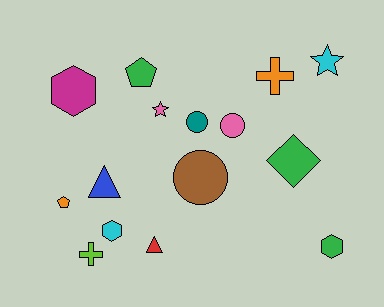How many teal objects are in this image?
There is 1 teal object.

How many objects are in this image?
There are 15 objects.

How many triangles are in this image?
There are 2 triangles.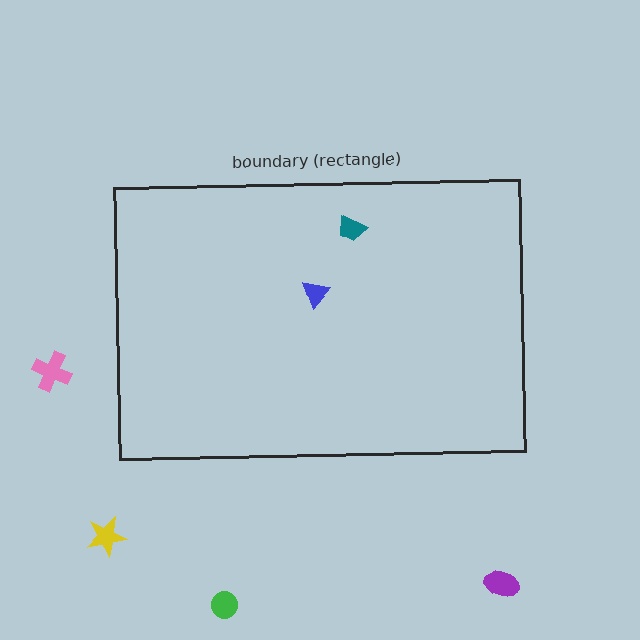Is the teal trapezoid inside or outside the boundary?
Inside.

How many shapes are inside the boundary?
2 inside, 4 outside.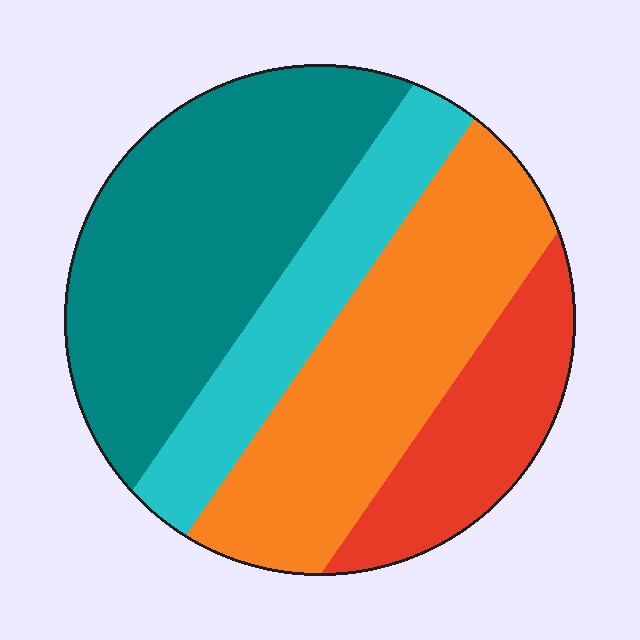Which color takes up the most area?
Teal, at roughly 35%.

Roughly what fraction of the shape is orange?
Orange covers about 30% of the shape.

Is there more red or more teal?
Teal.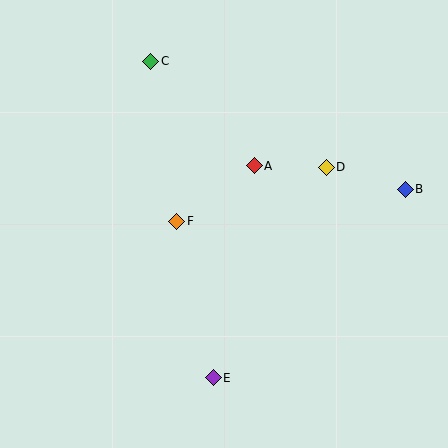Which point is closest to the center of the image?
Point F at (177, 221) is closest to the center.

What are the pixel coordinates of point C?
Point C is at (151, 61).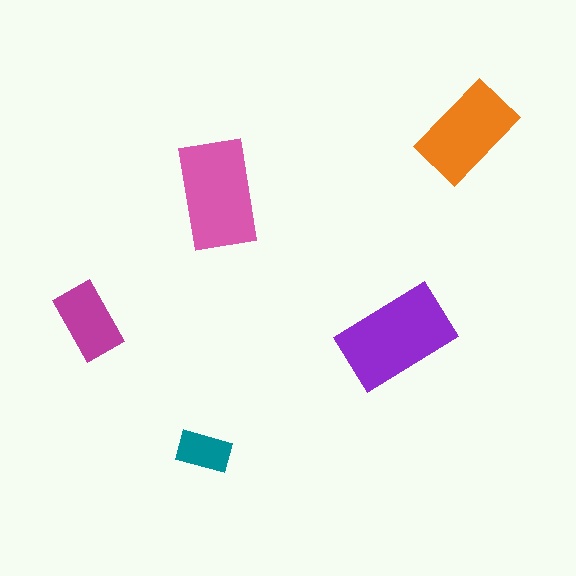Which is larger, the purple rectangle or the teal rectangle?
The purple one.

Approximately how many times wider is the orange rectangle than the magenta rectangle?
About 1.5 times wider.